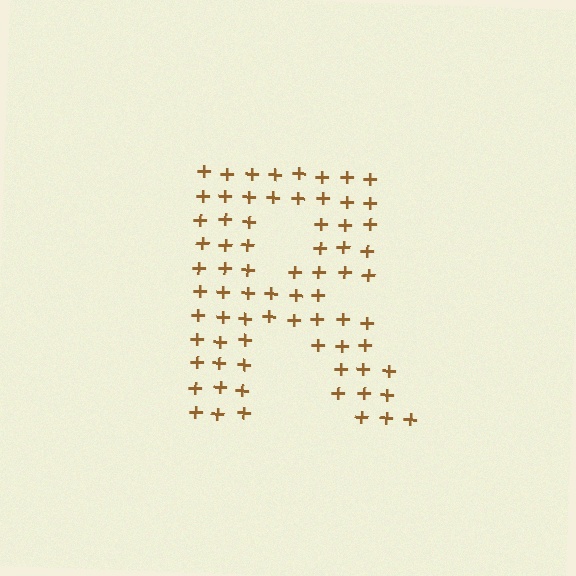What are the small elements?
The small elements are plus signs.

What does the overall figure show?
The overall figure shows the letter R.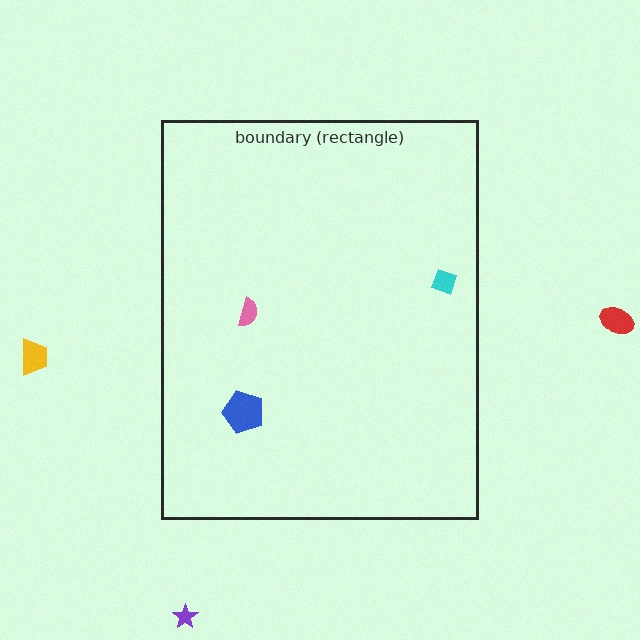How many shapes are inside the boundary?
3 inside, 3 outside.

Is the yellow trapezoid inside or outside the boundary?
Outside.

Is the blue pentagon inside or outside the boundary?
Inside.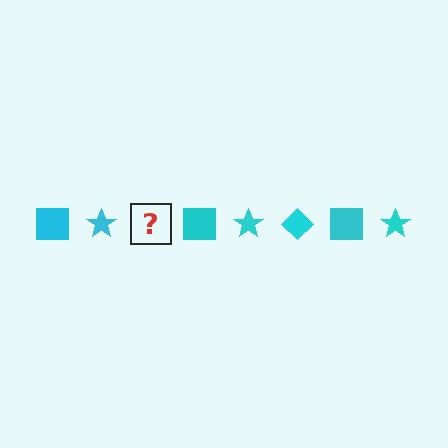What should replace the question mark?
The question mark should be replaced with a cyan diamond.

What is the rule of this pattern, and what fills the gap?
The rule is that the pattern cycles through square, star, diamond shapes in cyan. The gap should be filled with a cyan diamond.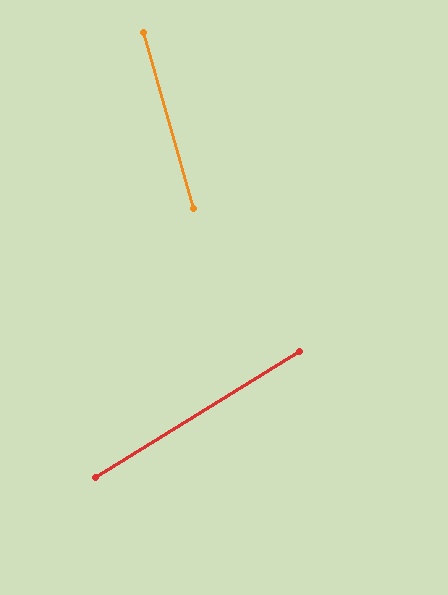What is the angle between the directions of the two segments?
Approximately 74 degrees.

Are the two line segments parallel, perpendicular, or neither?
Neither parallel nor perpendicular — they differ by about 74°.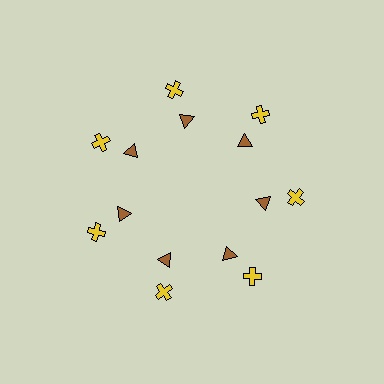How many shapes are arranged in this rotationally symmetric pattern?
There are 14 shapes, arranged in 7 groups of 2.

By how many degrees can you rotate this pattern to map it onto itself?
The pattern maps onto itself every 51 degrees of rotation.